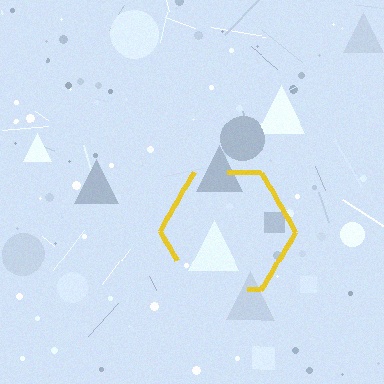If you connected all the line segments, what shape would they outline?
They would outline a hexagon.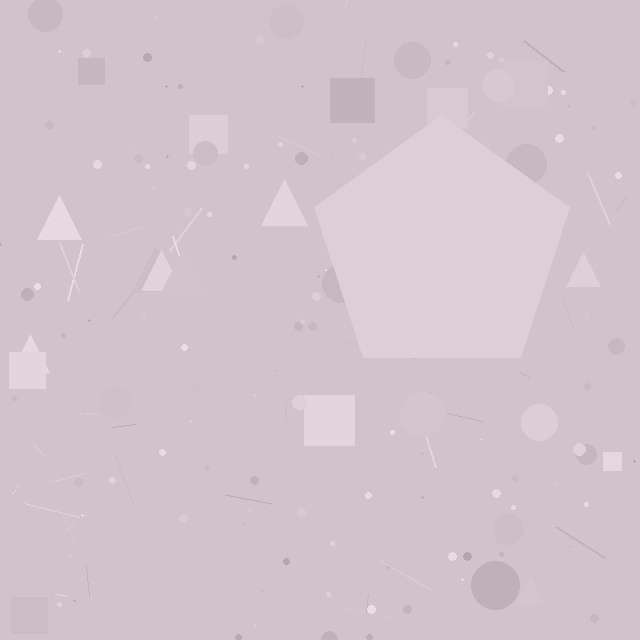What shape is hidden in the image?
A pentagon is hidden in the image.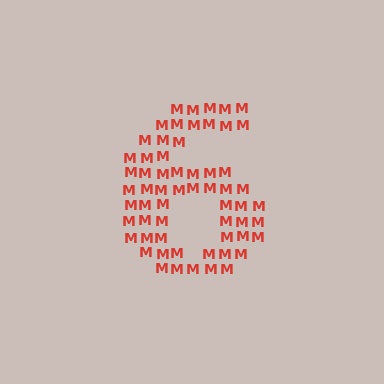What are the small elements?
The small elements are letter M's.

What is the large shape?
The large shape is the digit 6.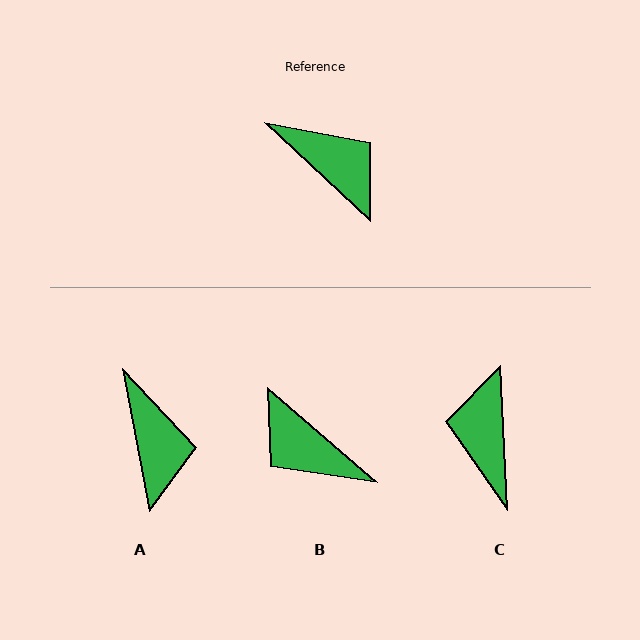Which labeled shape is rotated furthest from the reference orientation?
B, about 178 degrees away.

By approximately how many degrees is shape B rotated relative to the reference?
Approximately 178 degrees clockwise.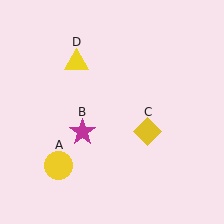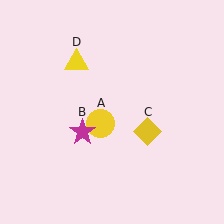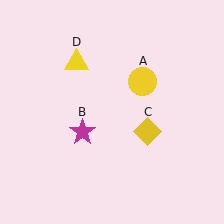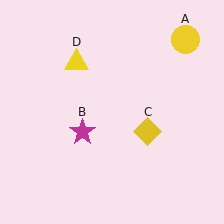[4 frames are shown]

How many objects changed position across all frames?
1 object changed position: yellow circle (object A).